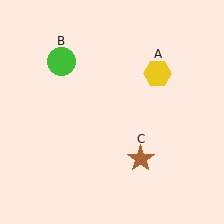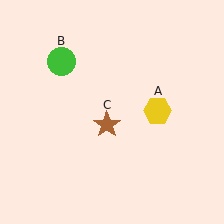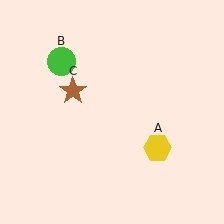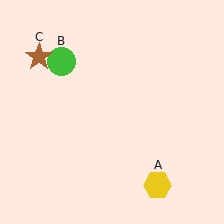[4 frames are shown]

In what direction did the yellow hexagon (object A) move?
The yellow hexagon (object A) moved down.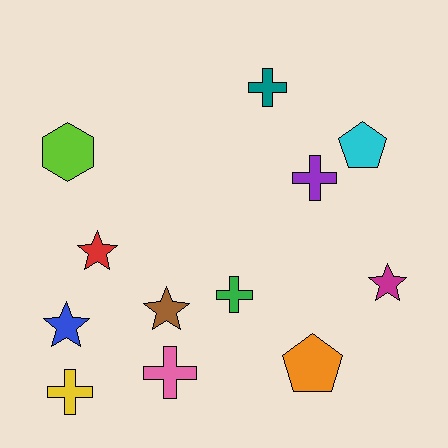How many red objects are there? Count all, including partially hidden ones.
There is 1 red object.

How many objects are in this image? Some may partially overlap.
There are 12 objects.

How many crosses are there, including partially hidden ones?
There are 5 crosses.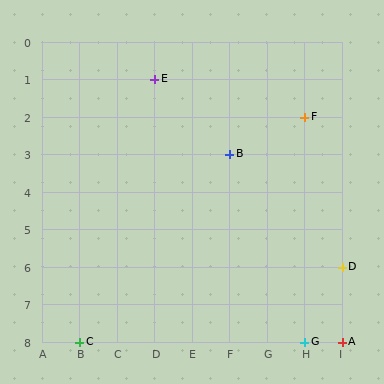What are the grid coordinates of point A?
Point A is at grid coordinates (I, 8).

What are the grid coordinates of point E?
Point E is at grid coordinates (D, 1).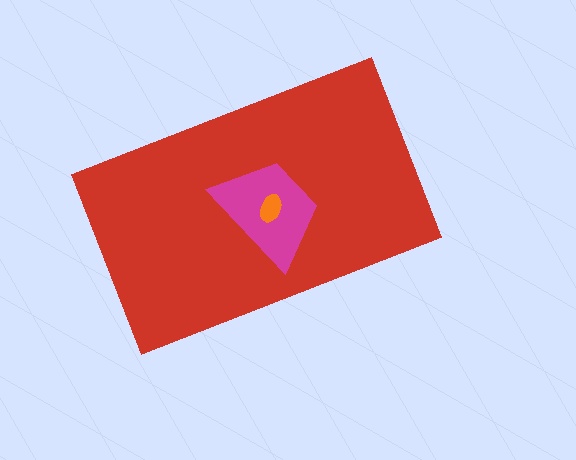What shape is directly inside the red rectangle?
The magenta trapezoid.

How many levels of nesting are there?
3.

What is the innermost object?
The orange ellipse.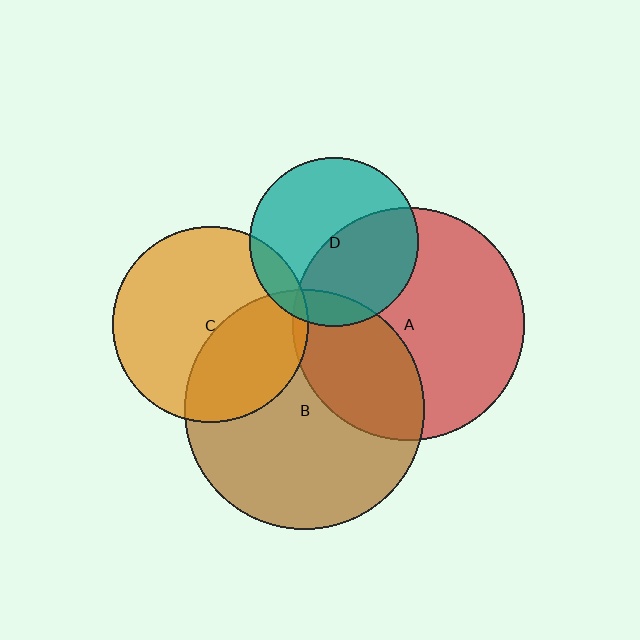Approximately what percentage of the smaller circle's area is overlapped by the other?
Approximately 35%.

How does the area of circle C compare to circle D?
Approximately 1.3 times.